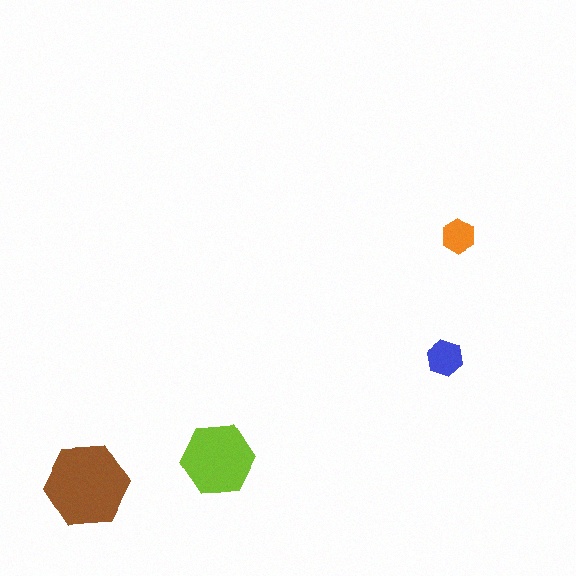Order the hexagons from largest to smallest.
the brown one, the lime one, the blue one, the orange one.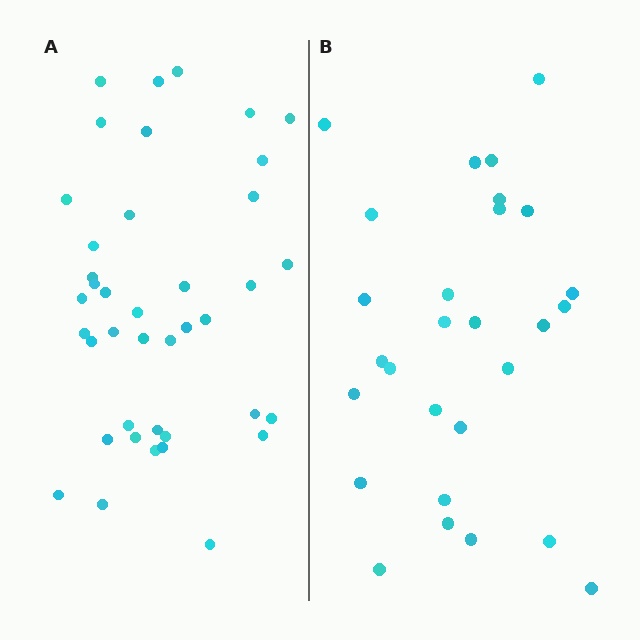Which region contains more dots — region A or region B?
Region A (the left region) has more dots.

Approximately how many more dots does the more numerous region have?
Region A has roughly 12 or so more dots than region B.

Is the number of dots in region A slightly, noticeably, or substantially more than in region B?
Region A has noticeably more, but not dramatically so. The ratio is roughly 1.4 to 1.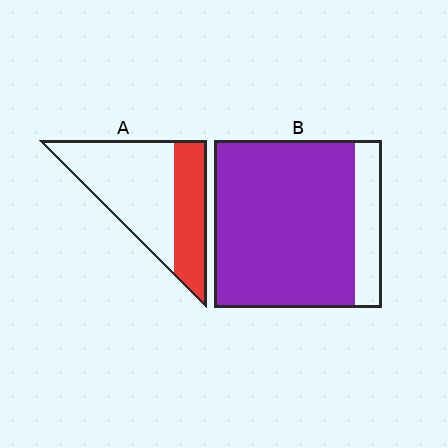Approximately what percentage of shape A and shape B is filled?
A is approximately 35% and B is approximately 85%.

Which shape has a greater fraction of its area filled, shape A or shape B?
Shape B.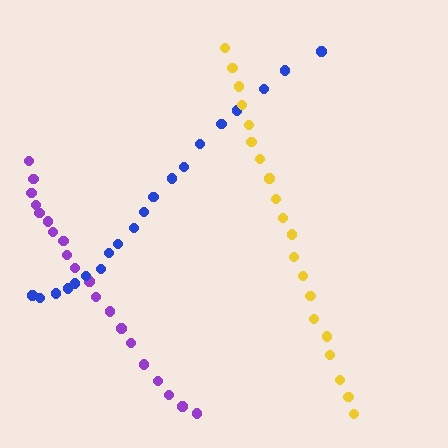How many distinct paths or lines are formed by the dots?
There are 3 distinct paths.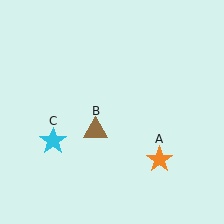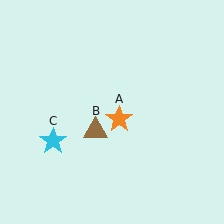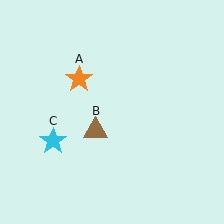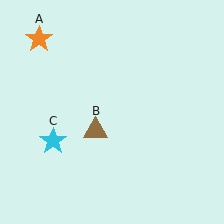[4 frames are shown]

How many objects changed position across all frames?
1 object changed position: orange star (object A).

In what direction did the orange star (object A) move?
The orange star (object A) moved up and to the left.